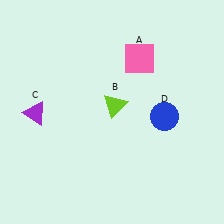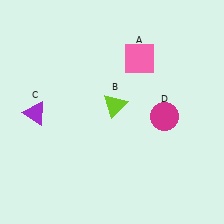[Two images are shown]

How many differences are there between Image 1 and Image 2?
There is 1 difference between the two images.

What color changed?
The circle (D) changed from blue in Image 1 to magenta in Image 2.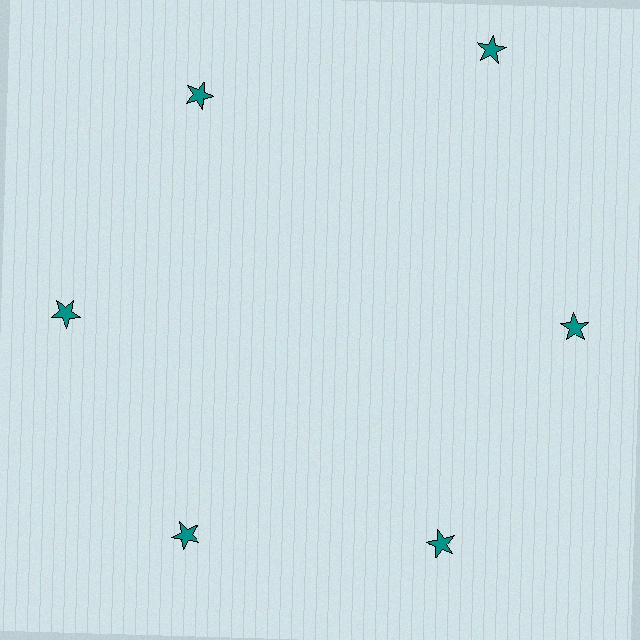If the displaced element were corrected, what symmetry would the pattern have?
It would have 6-fold rotational symmetry — the pattern would map onto itself every 60 degrees.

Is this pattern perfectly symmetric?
No. The 6 teal stars are arranged in a ring, but one element near the 1 o'clock position is pushed outward from the center, breaking the 6-fold rotational symmetry.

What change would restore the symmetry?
The symmetry would be restored by moving it inward, back onto the ring so that all 6 stars sit at equal angles and equal distance from the center.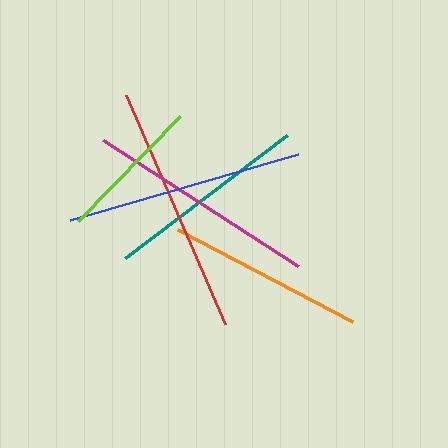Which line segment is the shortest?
The lime line is the shortest at approximately 146 pixels.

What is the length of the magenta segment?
The magenta segment is approximately 232 pixels long.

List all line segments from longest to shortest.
From longest to shortest: red, blue, magenta, teal, orange, lime.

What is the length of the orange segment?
The orange segment is approximately 198 pixels long.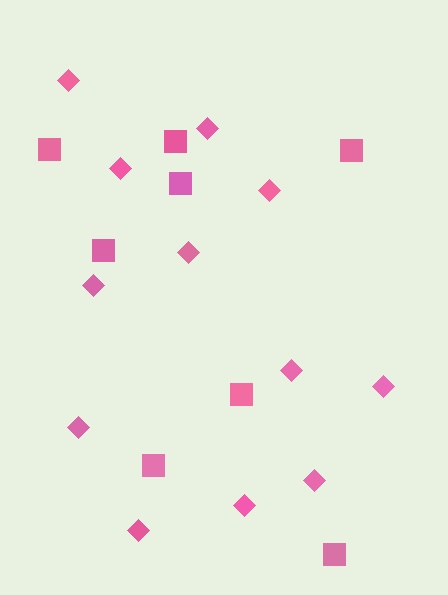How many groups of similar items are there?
There are 2 groups: one group of diamonds (12) and one group of squares (8).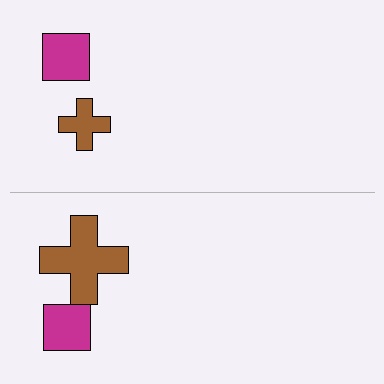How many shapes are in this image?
There are 4 shapes in this image.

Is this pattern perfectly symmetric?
No, the pattern is not perfectly symmetric. The brown cross on the bottom side has a different size than its mirror counterpart.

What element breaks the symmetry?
The brown cross on the bottom side has a different size than its mirror counterpart.